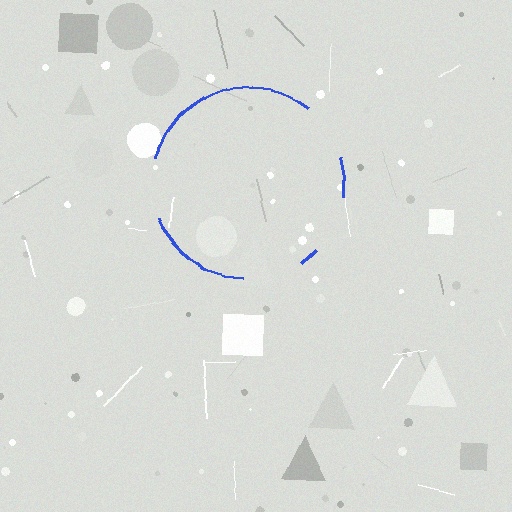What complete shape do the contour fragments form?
The contour fragments form a circle.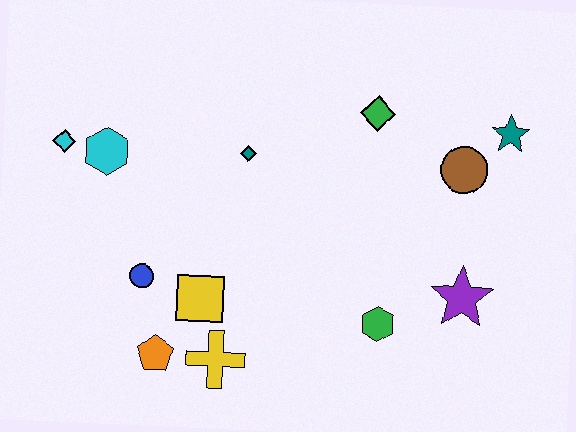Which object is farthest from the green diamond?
The orange pentagon is farthest from the green diamond.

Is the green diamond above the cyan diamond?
Yes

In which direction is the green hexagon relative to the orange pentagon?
The green hexagon is to the right of the orange pentagon.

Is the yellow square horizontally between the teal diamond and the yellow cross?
No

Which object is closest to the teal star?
The brown circle is closest to the teal star.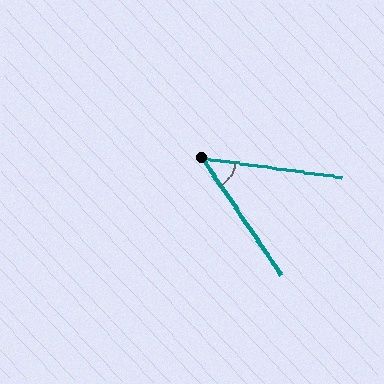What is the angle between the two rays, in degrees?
Approximately 48 degrees.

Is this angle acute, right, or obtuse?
It is acute.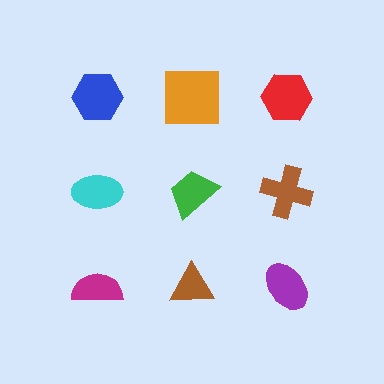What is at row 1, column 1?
A blue hexagon.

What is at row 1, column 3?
A red hexagon.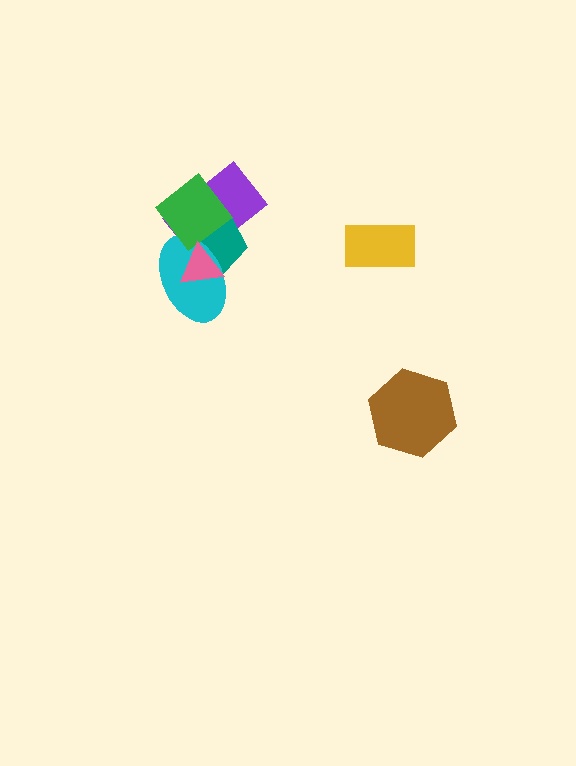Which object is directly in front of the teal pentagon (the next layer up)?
The cyan ellipse is directly in front of the teal pentagon.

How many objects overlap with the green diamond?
2 objects overlap with the green diamond.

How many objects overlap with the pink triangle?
3 objects overlap with the pink triangle.